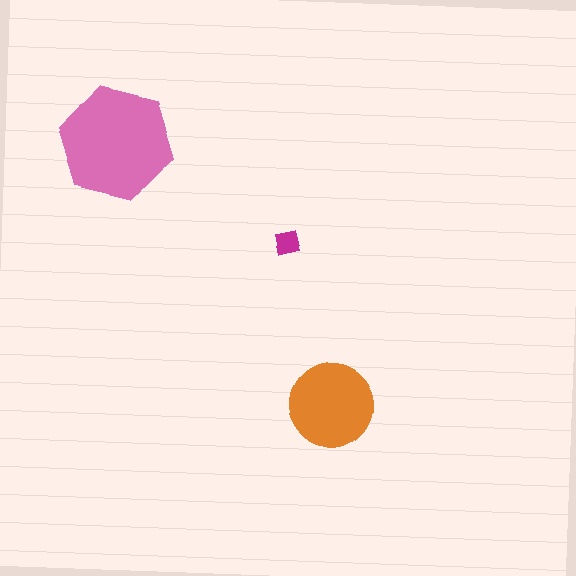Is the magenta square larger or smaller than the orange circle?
Smaller.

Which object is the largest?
The pink hexagon.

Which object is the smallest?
The magenta square.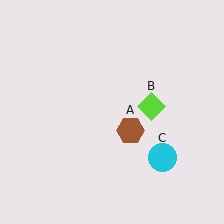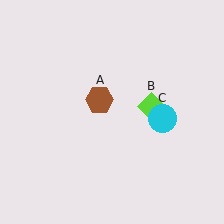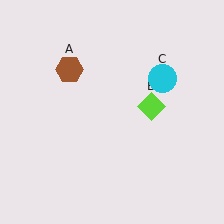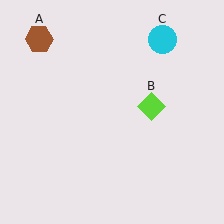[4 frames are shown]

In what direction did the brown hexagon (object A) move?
The brown hexagon (object A) moved up and to the left.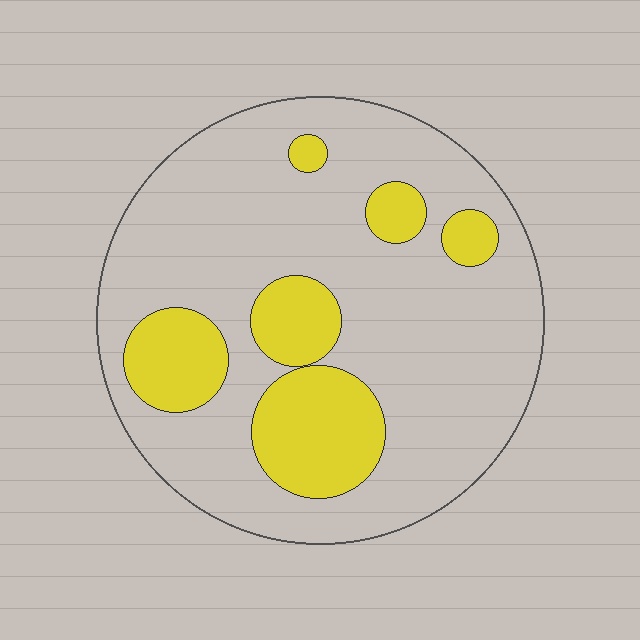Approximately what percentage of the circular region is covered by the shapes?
Approximately 25%.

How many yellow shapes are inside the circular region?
6.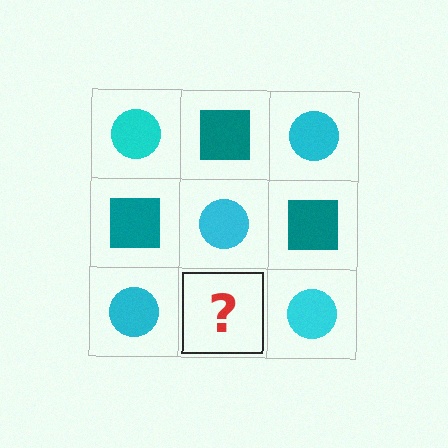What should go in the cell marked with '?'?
The missing cell should contain a teal square.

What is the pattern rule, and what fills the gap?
The rule is that it alternates cyan circle and teal square in a checkerboard pattern. The gap should be filled with a teal square.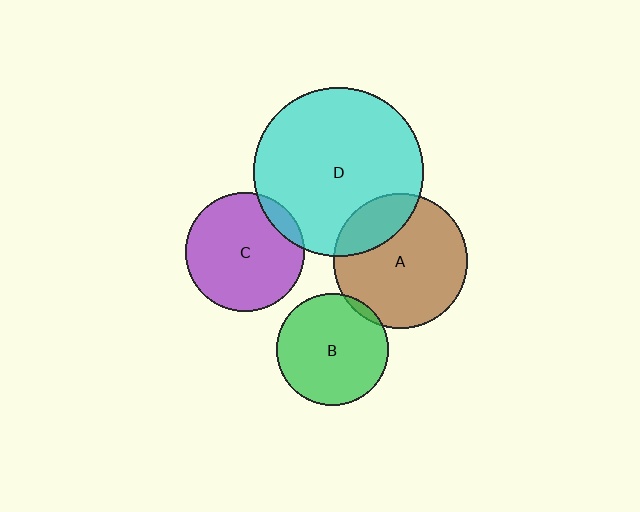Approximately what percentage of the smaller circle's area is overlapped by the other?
Approximately 10%.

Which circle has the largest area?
Circle D (cyan).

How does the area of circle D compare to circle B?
Approximately 2.3 times.